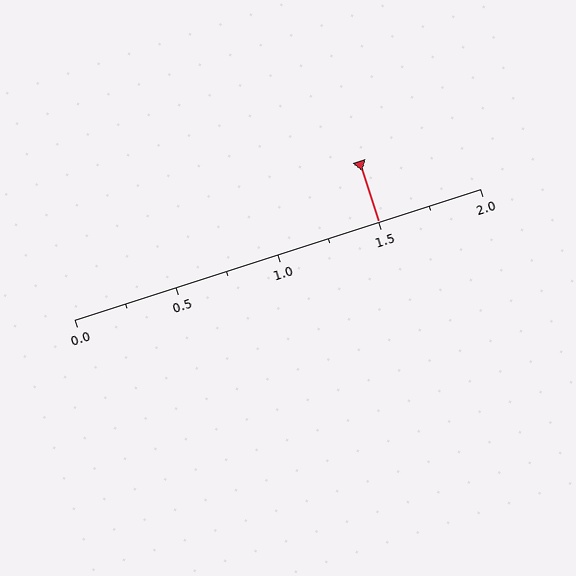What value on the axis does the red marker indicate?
The marker indicates approximately 1.5.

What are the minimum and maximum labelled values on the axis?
The axis runs from 0.0 to 2.0.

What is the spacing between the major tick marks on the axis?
The major ticks are spaced 0.5 apart.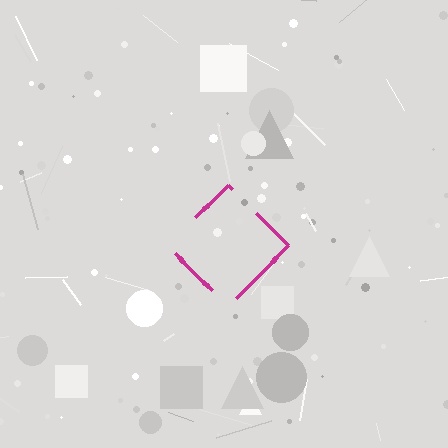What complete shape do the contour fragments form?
The contour fragments form a diamond.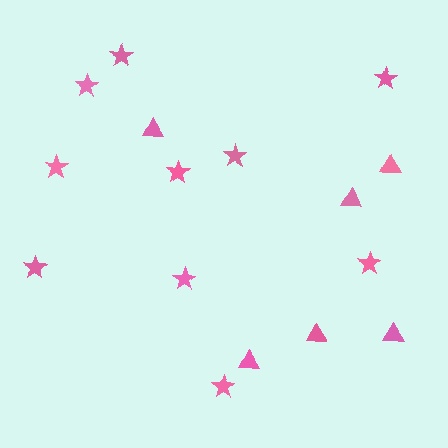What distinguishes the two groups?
There are 2 groups: one group of stars (10) and one group of triangles (6).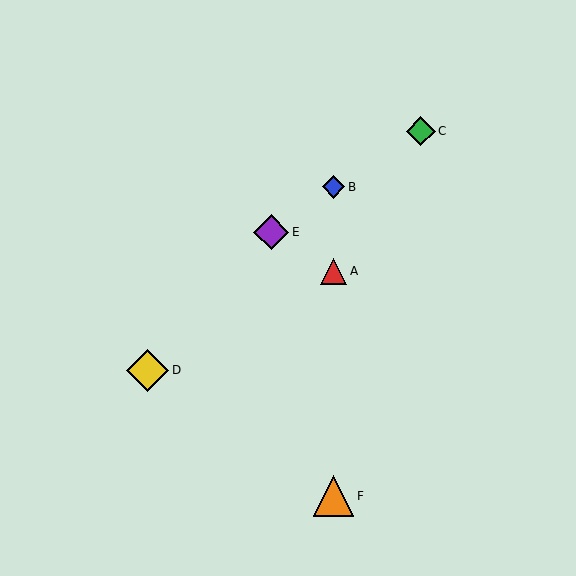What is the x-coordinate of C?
Object C is at x≈421.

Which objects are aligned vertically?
Objects A, B, F are aligned vertically.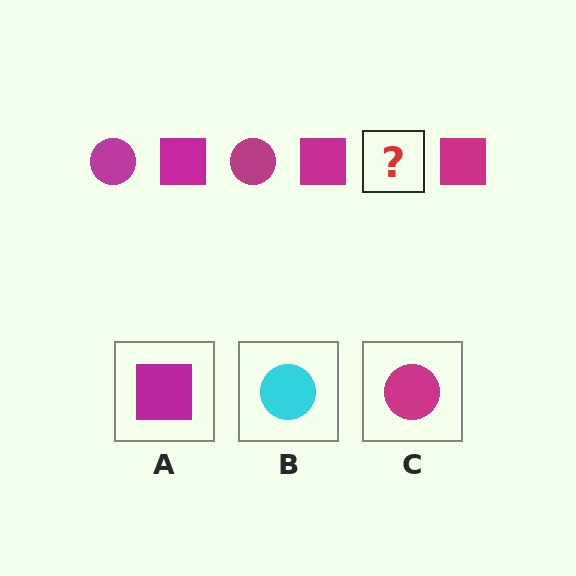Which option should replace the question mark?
Option C.